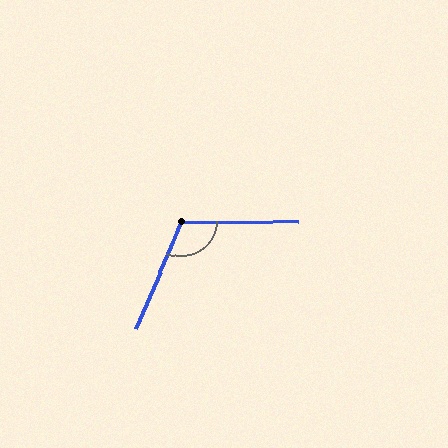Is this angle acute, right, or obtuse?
It is obtuse.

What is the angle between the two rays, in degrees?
Approximately 113 degrees.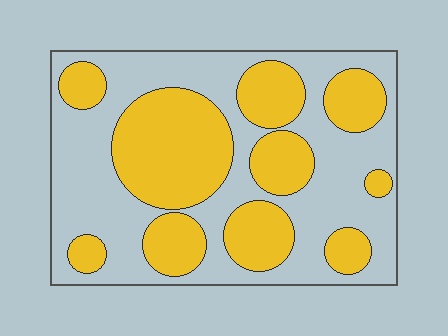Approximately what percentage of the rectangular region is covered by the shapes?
Approximately 45%.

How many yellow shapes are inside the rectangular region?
10.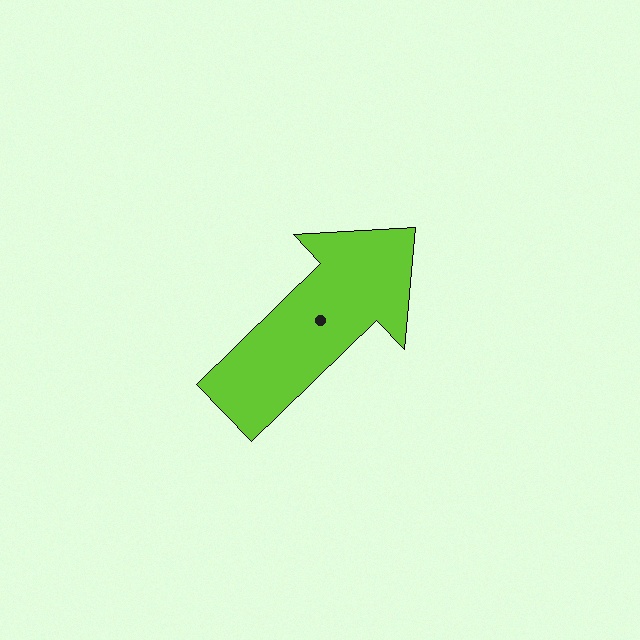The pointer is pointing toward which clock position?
Roughly 2 o'clock.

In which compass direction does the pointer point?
Northeast.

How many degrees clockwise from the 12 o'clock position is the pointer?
Approximately 46 degrees.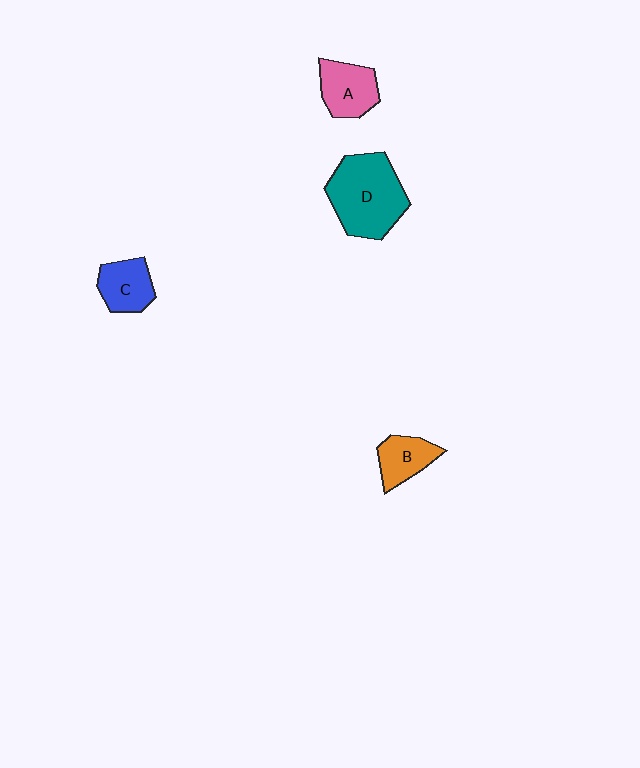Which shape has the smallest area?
Shape B (orange).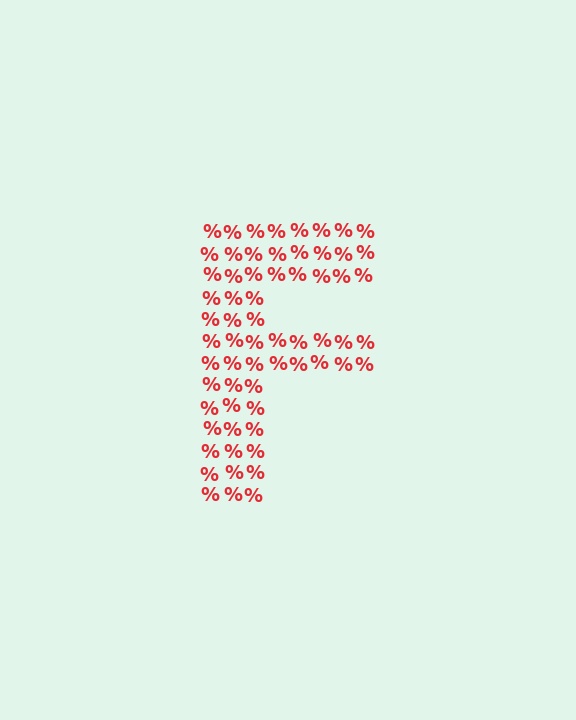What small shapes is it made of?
It is made of small percent signs.